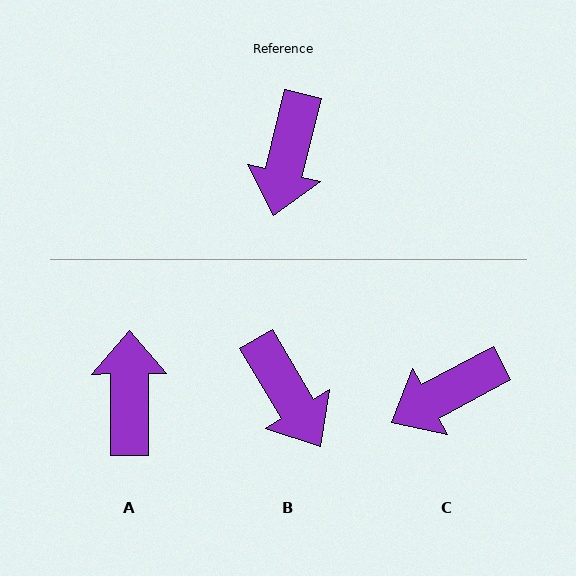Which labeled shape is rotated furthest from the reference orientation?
A, about 166 degrees away.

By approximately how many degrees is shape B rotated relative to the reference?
Approximately 44 degrees counter-clockwise.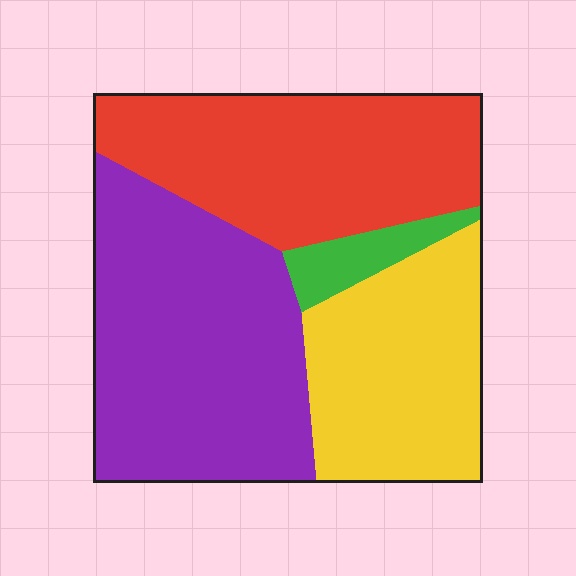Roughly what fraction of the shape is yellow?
Yellow covers about 25% of the shape.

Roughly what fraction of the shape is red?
Red takes up between a sixth and a third of the shape.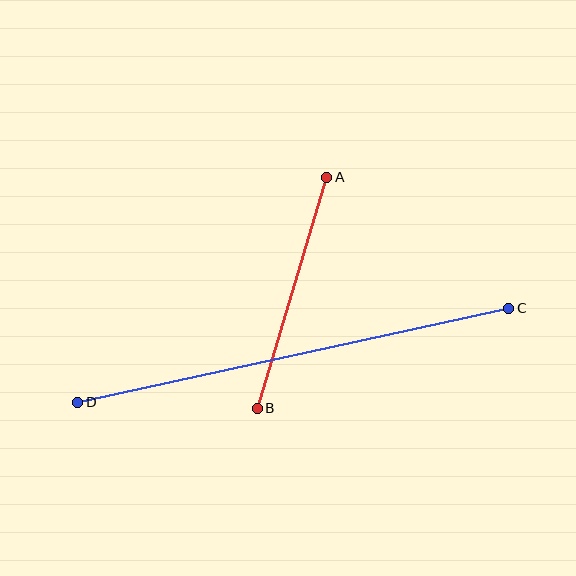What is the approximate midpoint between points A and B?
The midpoint is at approximately (292, 293) pixels.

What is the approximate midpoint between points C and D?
The midpoint is at approximately (293, 355) pixels.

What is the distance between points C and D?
The distance is approximately 441 pixels.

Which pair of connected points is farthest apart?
Points C and D are farthest apart.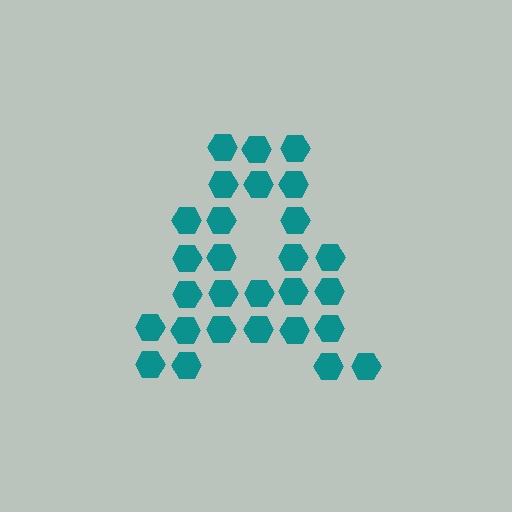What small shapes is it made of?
It is made of small hexagons.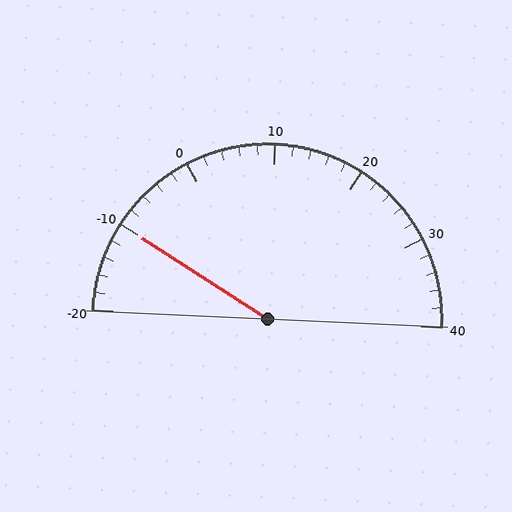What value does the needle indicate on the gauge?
The needle indicates approximately -10.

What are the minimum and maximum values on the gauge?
The gauge ranges from -20 to 40.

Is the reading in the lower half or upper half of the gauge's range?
The reading is in the lower half of the range (-20 to 40).